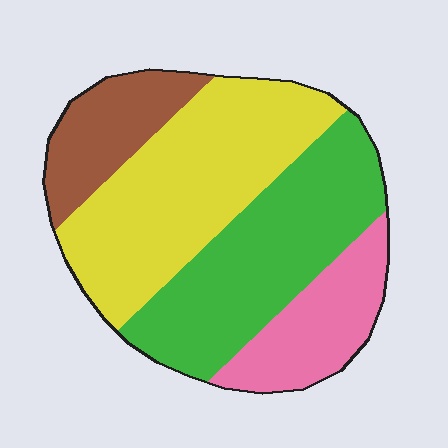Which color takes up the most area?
Yellow, at roughly 35%.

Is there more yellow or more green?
Yellow.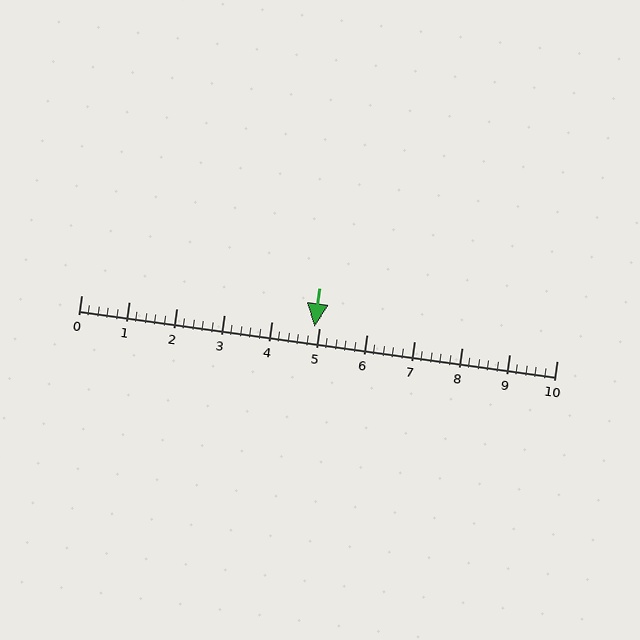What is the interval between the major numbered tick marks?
The major tick marks are spaced 1 units apart.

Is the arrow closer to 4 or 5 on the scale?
The arrow is closer to 5.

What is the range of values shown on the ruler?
The ruler shows values from 0 to 10.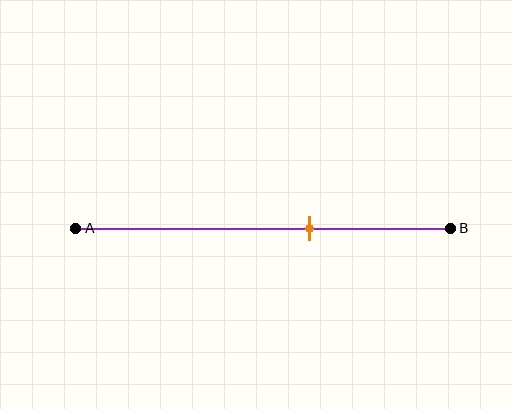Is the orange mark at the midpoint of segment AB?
No, the mark is at about 60% from A, not at the 50% midpoint.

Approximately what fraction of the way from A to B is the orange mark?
The orange mark is approximately 60% of the way from A to B.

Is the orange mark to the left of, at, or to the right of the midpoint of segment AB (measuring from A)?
The orange mark is to the right of the midpoint of segment AB.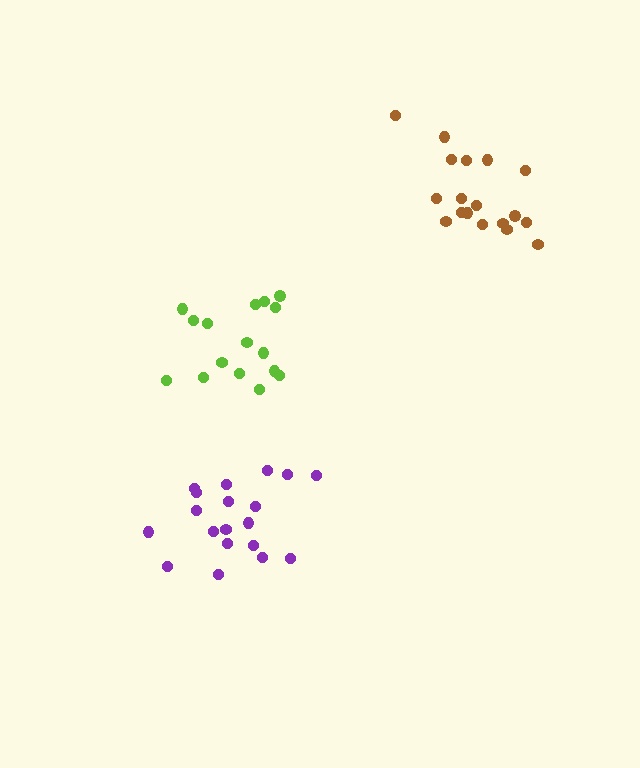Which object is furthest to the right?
The brown cluster is rightmost.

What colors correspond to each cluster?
The clusters are colored: lime, brown, purple.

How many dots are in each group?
Group 1: 16 dots, Group 2: 18 dots, Group 3: 19 dots (53 total).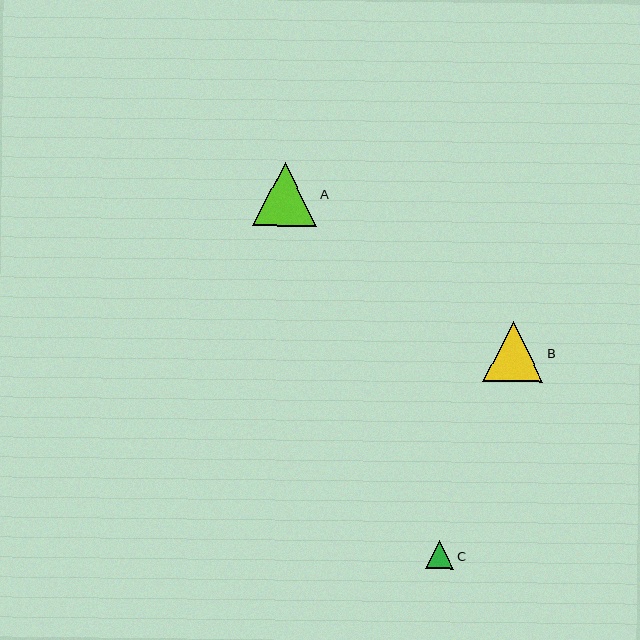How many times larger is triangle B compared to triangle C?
Triangle B is approximately 2.1 times the size of triangle C.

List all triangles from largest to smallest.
From largest to smallest: A, B, C.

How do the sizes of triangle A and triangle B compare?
Triangle A and triangle B are approximately the same size.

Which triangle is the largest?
Triangle A is the largest with a size of approximately 64 pixels.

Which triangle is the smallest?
Triangle C is the smallest with a size of approximately 28 pixels.